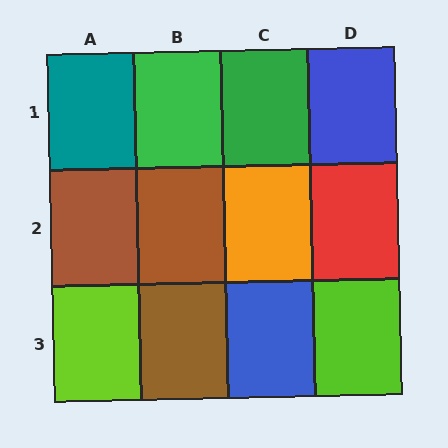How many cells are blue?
2 cells are blue.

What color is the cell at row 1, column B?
Green.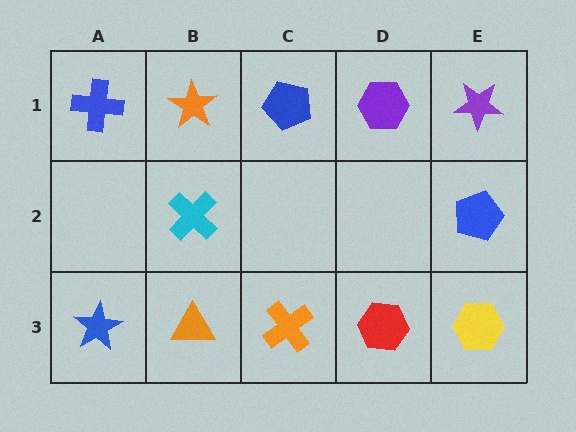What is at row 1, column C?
A blue pentagon.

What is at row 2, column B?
A cyan cross.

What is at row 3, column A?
A blue star.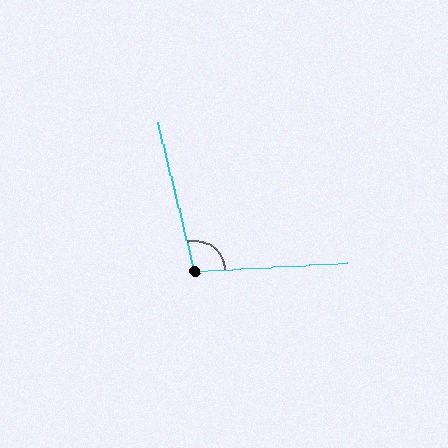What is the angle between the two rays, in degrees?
Approximately 101 degrees.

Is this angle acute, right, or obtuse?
It is obtuse.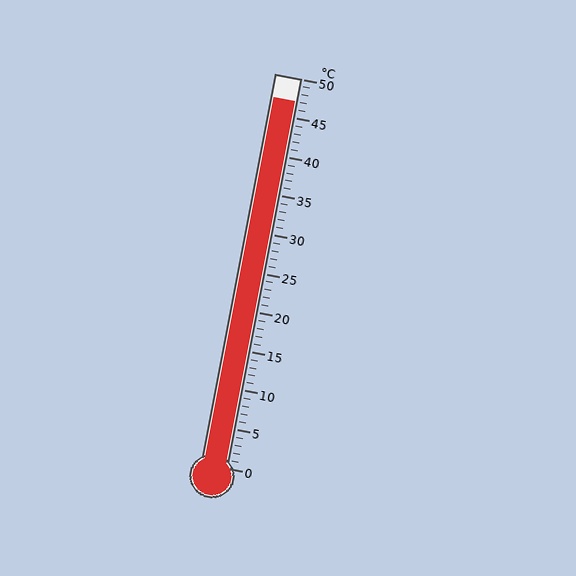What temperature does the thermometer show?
The thermometer shows approximately 47°C.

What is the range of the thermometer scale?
The thermometer scale ranges from 0°C to 50°C.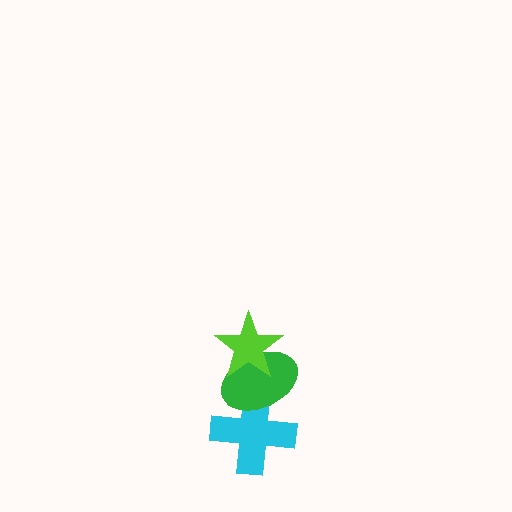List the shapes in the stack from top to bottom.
From top to bottom: the lime star, the green ellipse, the cyan cross.